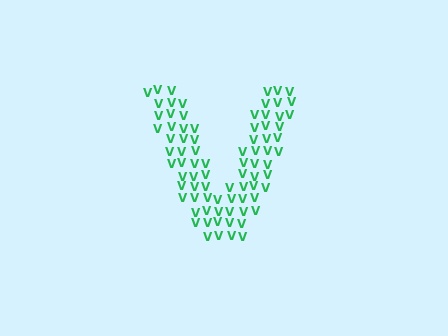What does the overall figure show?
The overall figure shows the letter V.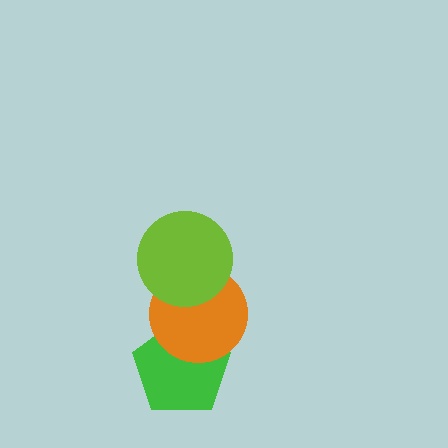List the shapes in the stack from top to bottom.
From top to bottom: the lime circle, the orange circle, the green pentagon.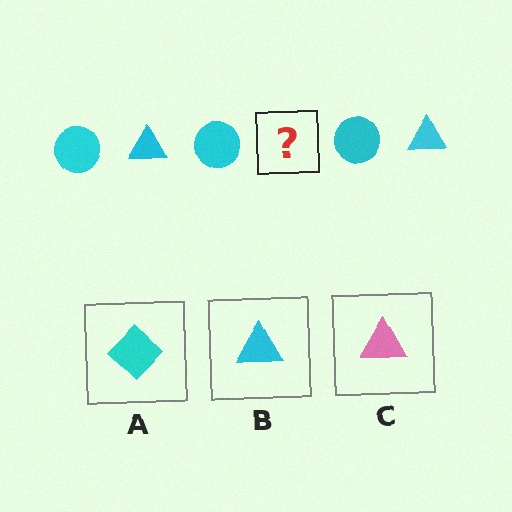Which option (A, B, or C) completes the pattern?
B.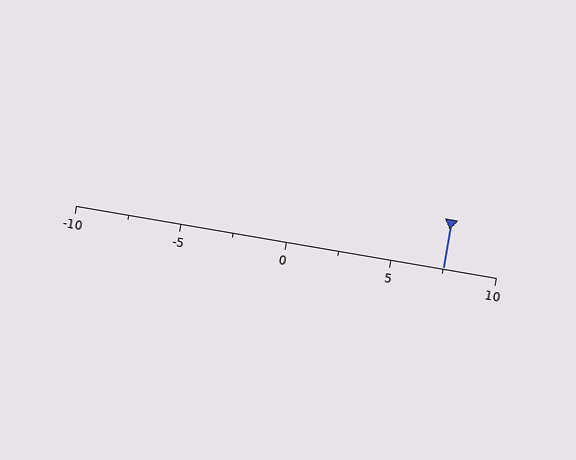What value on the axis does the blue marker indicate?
The marker indicates approximately 7.5.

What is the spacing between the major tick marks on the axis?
The major ticks are spaced 5 apart.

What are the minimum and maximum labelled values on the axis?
The axis runs from -10 to 10.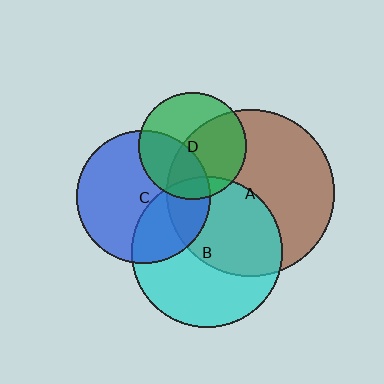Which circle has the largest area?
Circle A (brown).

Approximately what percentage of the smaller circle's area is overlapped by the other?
Approximately 20%.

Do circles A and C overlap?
Yes.